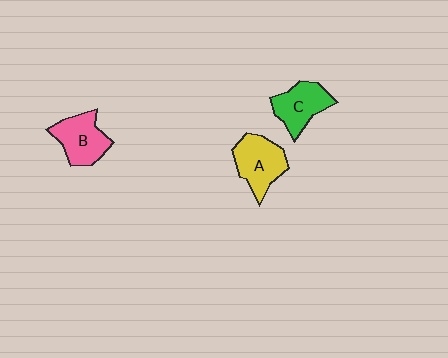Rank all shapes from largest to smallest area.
From largest to smallest: A (yellow), B (pink), C (green).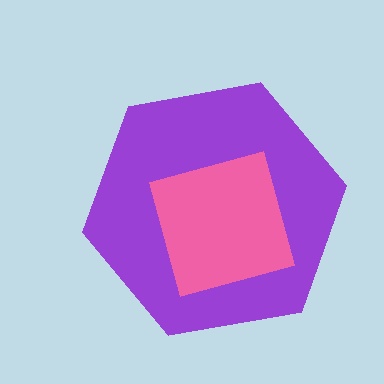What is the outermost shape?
The purple hexagon.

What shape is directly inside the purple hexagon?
The pink square.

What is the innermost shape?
The pink square.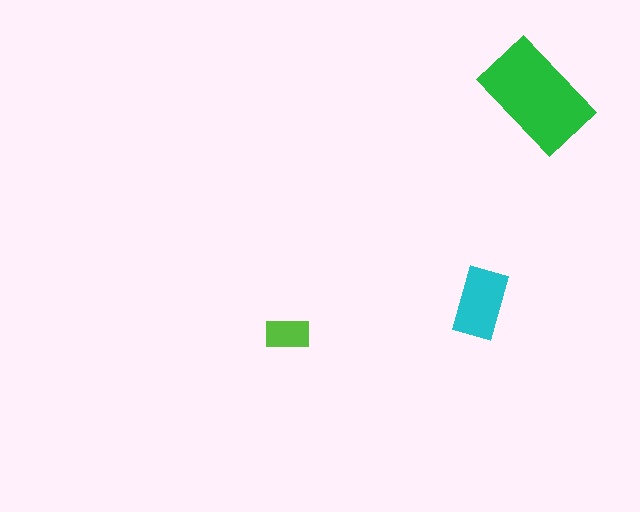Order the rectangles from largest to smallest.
the green one, the cyan one, the lime one.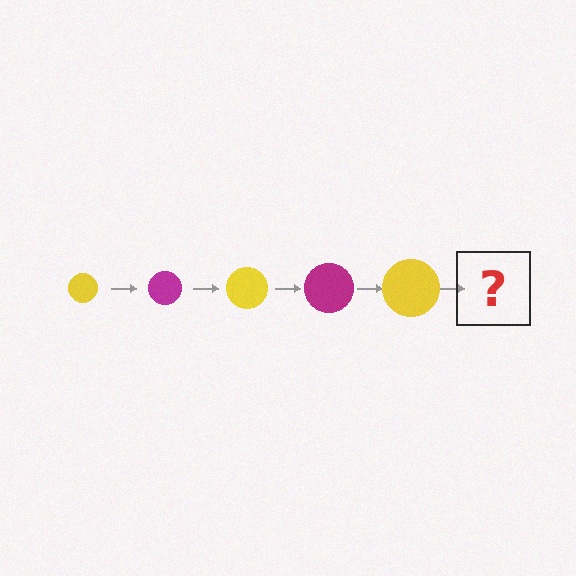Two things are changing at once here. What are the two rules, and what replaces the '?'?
The two rules are that the circle grows larger each step and the color cycles through yellow and magenta. The '?' should be a magenta circle, larger than the previous one.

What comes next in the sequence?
The next element should be a magenta circle, larger than the previous one.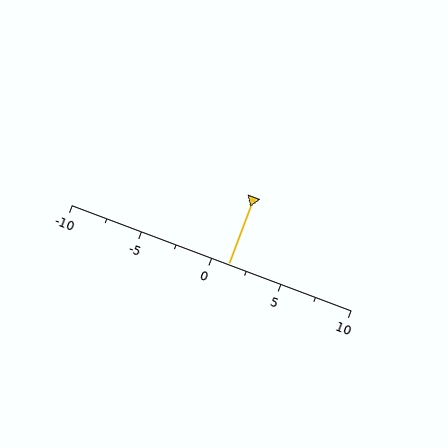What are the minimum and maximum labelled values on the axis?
The axis runs from -10 to 10.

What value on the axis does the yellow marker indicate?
The marker indicates approximately 1.2.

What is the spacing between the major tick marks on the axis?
The major ticks are spaced 5 apart.